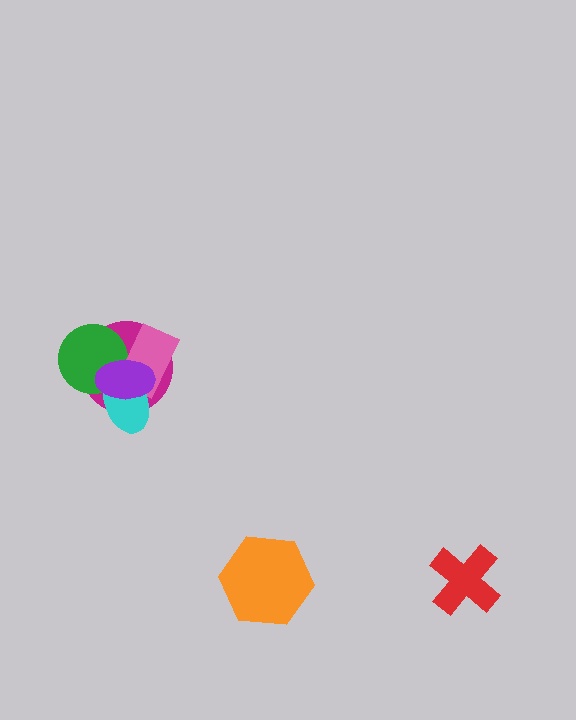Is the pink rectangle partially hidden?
Yes, it is partially covered by another shape.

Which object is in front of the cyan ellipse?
The purple ellipse is in front of the cyan ellipse.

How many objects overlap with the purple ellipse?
4 objects overlap with the purple ellipse.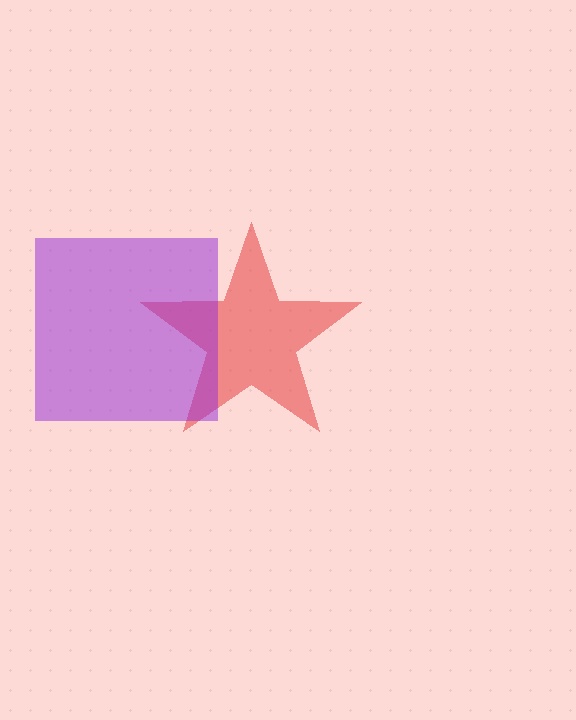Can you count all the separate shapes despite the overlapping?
Yes, there are 2 separate shapes.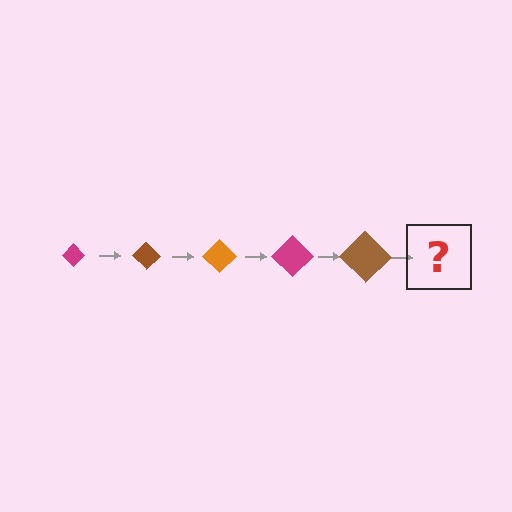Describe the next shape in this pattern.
It should be an orange diamond, larger than the previous one.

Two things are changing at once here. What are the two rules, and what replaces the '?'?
The two rules are that the diamond grows larger each step and the color cycles through magenta, brown, and orange. The '?' should be an orange diamond, larger than the previous one.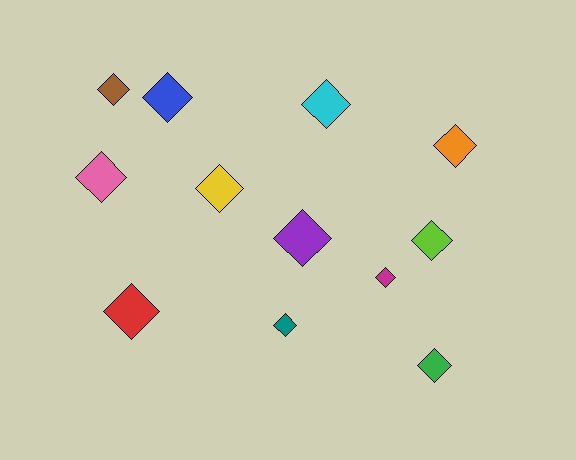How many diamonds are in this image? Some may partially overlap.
There are 12 diamonds.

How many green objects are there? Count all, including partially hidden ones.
There is 1 green object.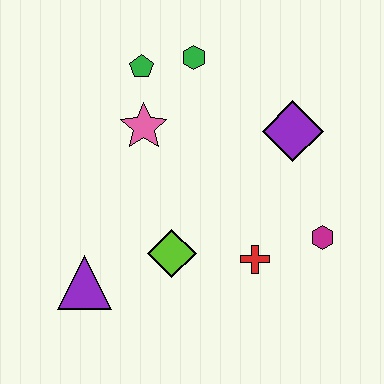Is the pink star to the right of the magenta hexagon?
No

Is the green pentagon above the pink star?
Yes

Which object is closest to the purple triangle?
The lime diamond is closest to the purple triangle.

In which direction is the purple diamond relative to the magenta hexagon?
The purple diamond is above the magenta hexagon.